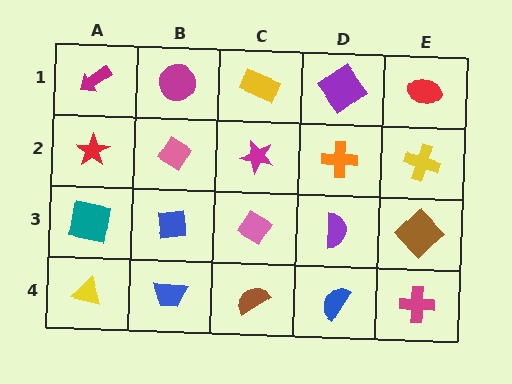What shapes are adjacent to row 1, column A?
A red star (row 2, column A), a magenta circle (row 1, column B).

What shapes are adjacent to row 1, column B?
A pink diamond (row 2, column B), a magenta arrow (row 1, column A), a yellow rectangle (row 1, column C).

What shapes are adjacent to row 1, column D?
An orange cross (row 2, column D), a yellow rectangle (row 1, column C), a red ellipse (row 1, column E).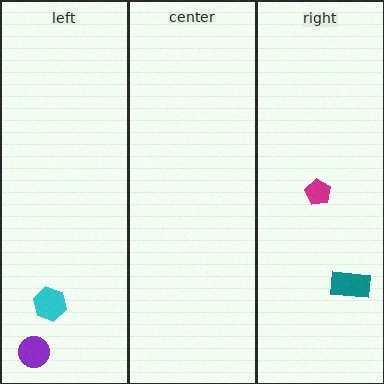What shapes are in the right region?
The teal rectangle, the magenta pentagon.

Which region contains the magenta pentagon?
The right region.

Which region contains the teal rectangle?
The right region.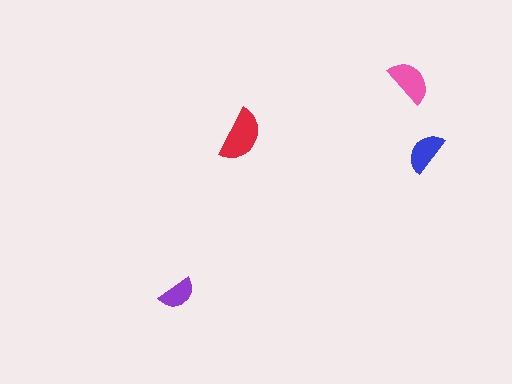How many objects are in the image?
There are 4 objects in the image.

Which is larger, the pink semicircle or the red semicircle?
The red one.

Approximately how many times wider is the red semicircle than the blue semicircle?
About 1.5 times wider.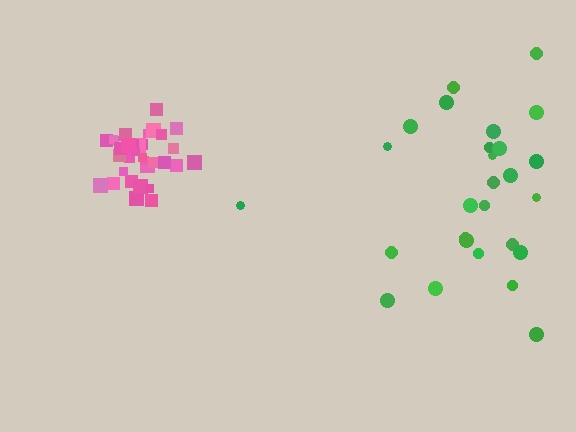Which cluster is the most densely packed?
Pink.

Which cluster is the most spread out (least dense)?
Green.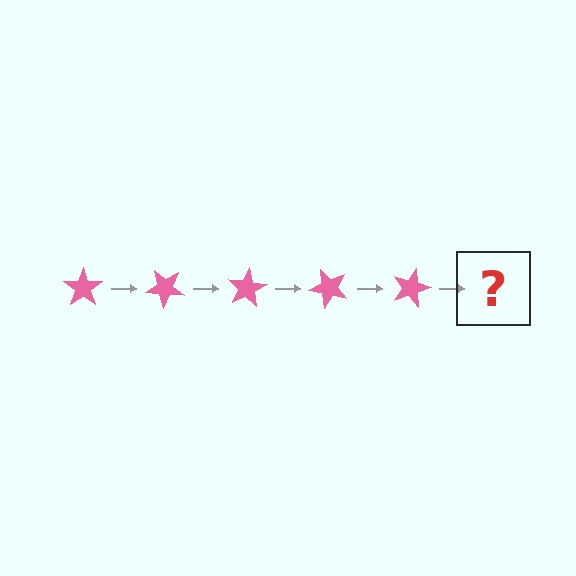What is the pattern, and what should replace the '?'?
The pattern is that the star rotates 40 degrees each step. The '?' should be a pink star rotated 200 degrees.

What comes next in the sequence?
The next element should be a pink star rotated 200 degrees.